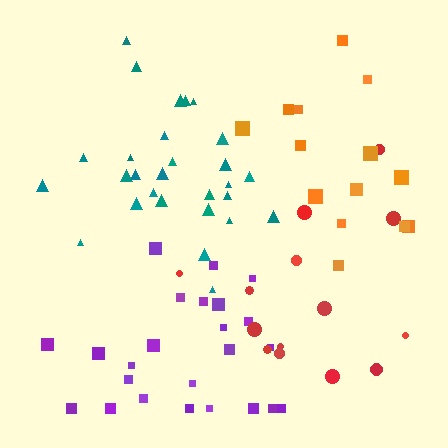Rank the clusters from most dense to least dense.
teal, purple, orange, red.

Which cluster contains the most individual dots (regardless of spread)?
Teal (28).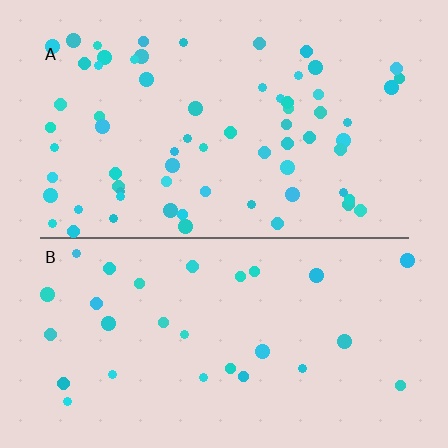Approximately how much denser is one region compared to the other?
Approximately 2.3× — region A over region B.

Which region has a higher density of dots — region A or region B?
A (the top).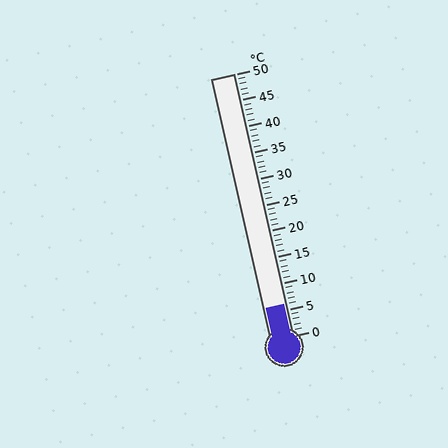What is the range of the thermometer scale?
The thermometer scale ranges from 0°C to 50°C.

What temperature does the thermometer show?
The thermometer shows approximately 6°C.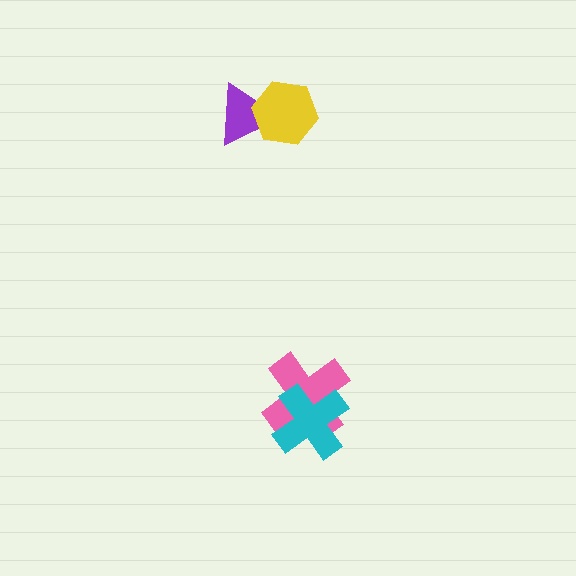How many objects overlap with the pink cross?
1 object overlaps with the pink cross.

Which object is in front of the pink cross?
The cyan cross is in front of the pink cross.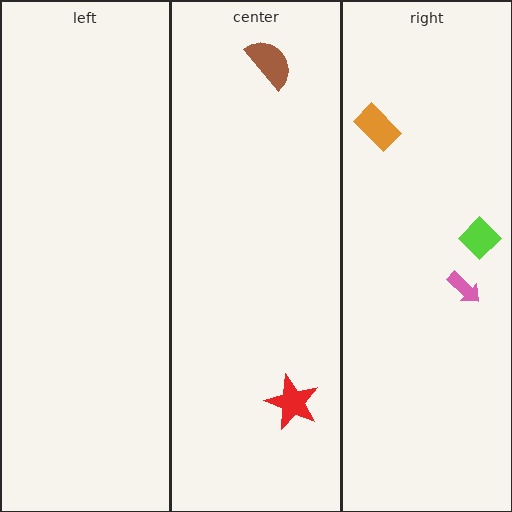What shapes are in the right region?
The lime diamond, the orange rectangle, the pink arrow.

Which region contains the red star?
The center region.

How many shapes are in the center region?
2.